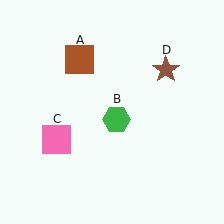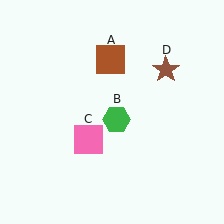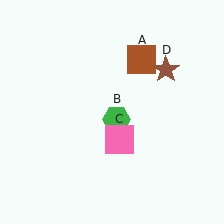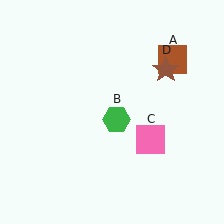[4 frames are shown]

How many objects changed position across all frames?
2 objects changed position: brown square (object A), pink square (object C).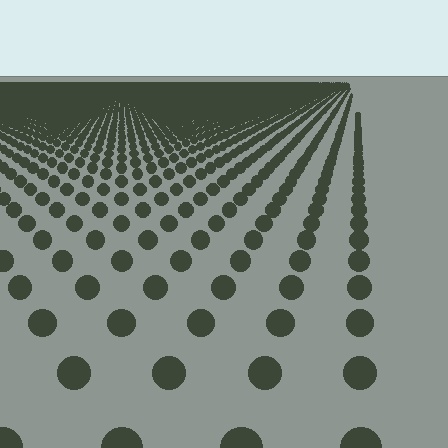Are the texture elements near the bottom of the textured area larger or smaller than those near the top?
Larger. Near the bottom, elements are closer to the viewer and appear at a bigger on-screen size.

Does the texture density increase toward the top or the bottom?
Density increases toward the top.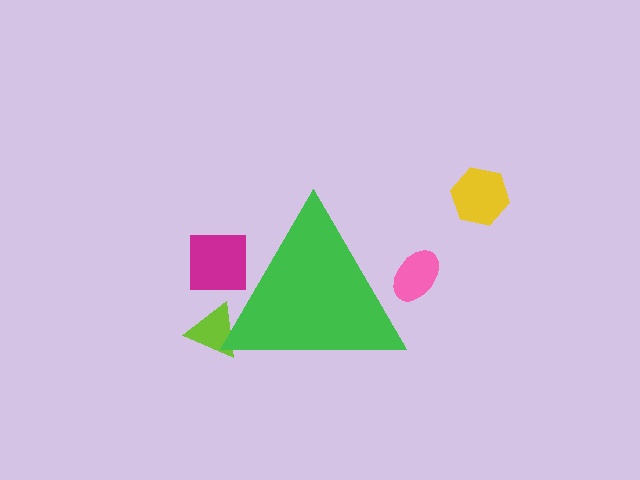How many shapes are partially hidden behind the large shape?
3 shapes are partially hidden.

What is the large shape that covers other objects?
A green triangle.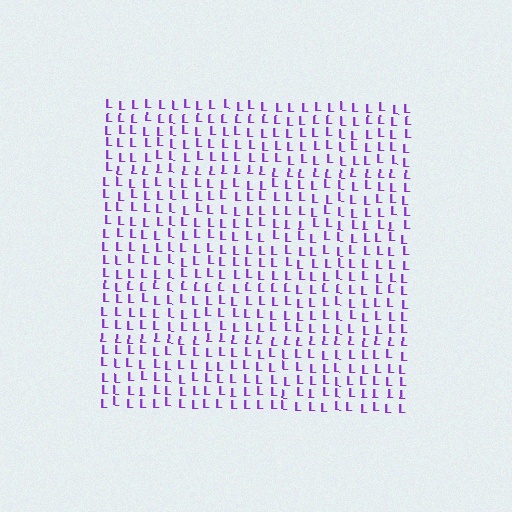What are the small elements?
The small elements are letter L's.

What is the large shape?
The large shape is a square.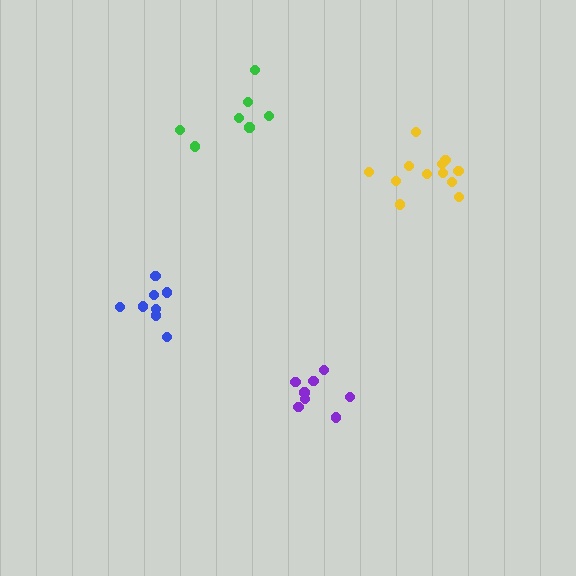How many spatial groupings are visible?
There are 4 spatial groupings.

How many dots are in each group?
Group 1: 12 dots, Group 2: 8 dots, Group 3: 8 dots, Group 4: 7 dots (35 total).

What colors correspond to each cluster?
The clusters are colored: yellow, purple, blue, green.